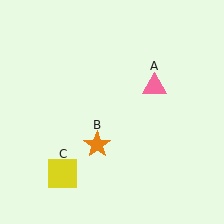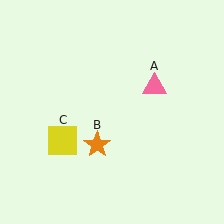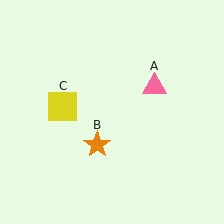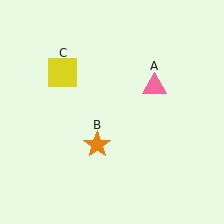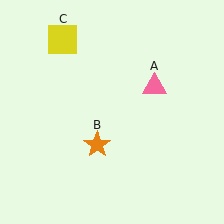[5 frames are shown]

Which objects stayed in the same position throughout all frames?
Pink triangle (object A) and orange star (object B) remained stationary.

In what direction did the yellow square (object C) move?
The yellow square (object C) moved up.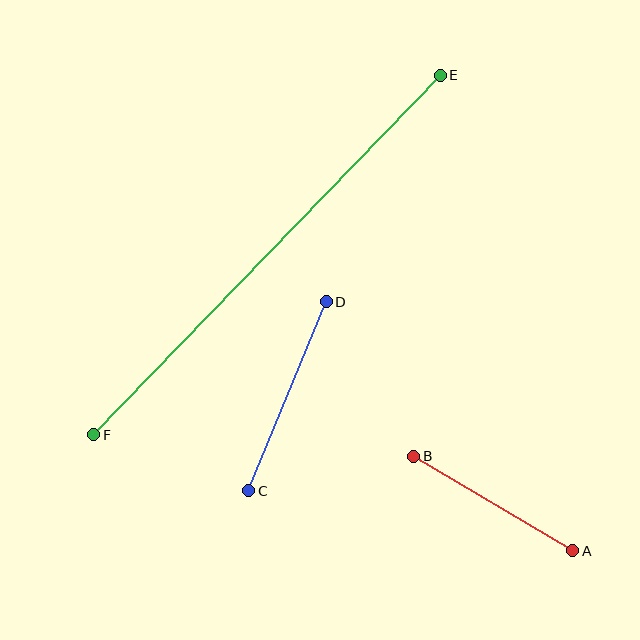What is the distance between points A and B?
The distance is approximately 185 pixels.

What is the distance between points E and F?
The distance is approximately 499 pixels.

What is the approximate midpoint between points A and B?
The midpoint is at approximately (493, 504) pixels.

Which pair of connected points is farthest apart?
Points E and F are farthest apart.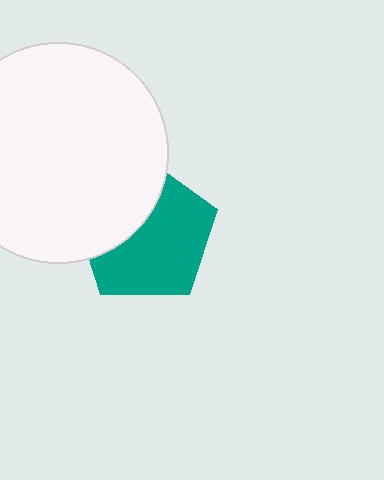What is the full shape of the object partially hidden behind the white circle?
The partially hidden object is a teal pentagon.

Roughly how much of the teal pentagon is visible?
About half of it is visible (roughly 63%).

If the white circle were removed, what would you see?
You would see the complete teal pentagon.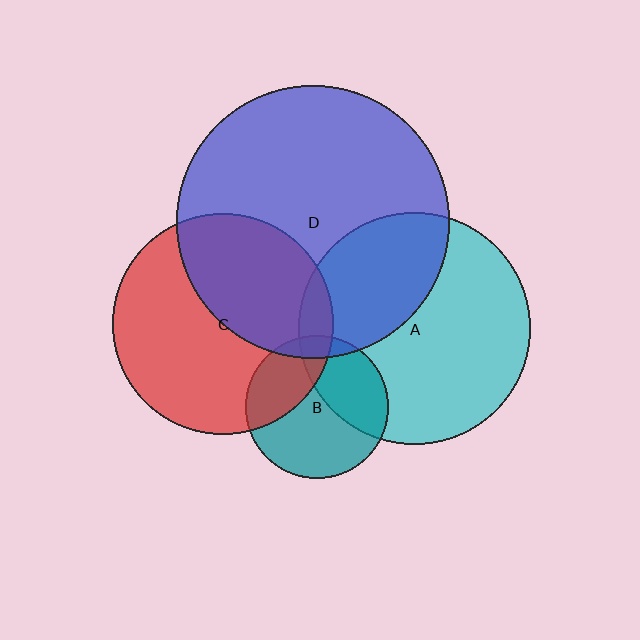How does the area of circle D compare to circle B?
Approximately 3.7 times.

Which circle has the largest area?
Circle D (blue).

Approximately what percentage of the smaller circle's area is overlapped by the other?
Approximately 40%.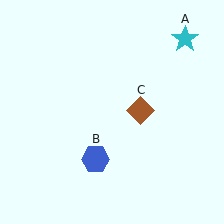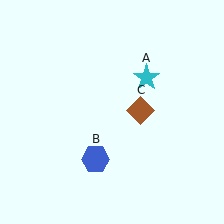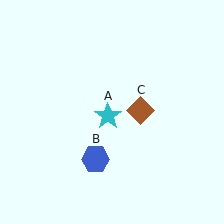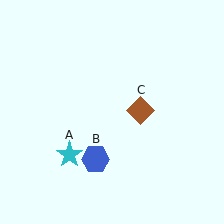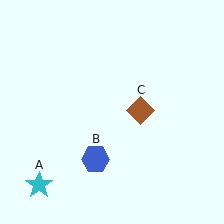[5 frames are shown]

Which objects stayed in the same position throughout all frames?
Blue hexagon (object B) and brown diamond (object C) remained stationary.